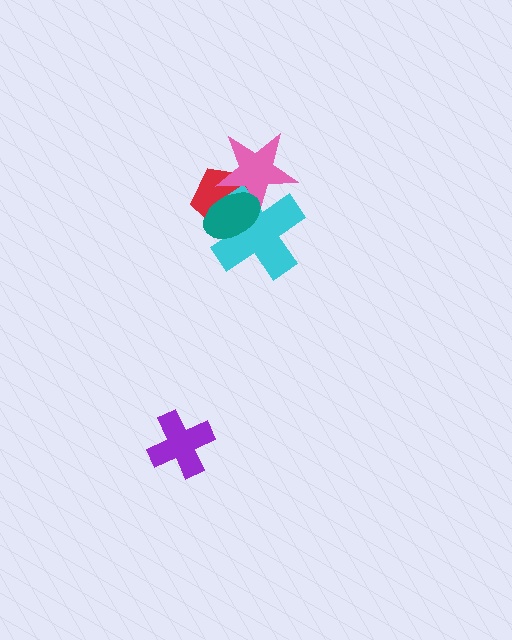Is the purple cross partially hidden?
No, no other shape covers it.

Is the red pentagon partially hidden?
Yes, it is partially covered by another shape.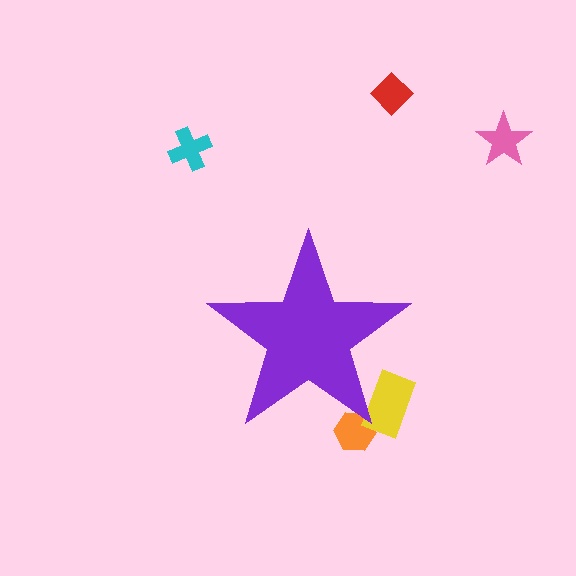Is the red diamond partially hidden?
No, the red diamond is fully visible.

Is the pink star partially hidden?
No, the pink star is fully visible.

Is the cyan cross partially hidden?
No, the cyan cross is fully visible.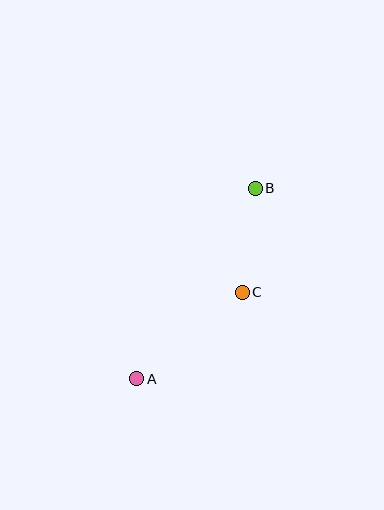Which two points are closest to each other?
Points B and C are closest to each other.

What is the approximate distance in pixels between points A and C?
The distance between A and C is approximately 136 pixels.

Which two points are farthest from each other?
Points A and B are farthest from each other.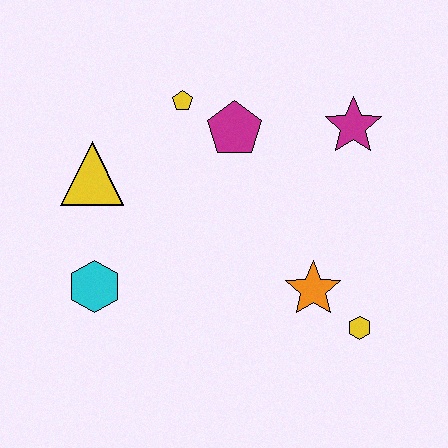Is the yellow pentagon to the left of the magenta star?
Yes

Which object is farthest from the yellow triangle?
The yellow hexagon is farthest from the yellow triangle.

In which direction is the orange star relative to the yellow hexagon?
The orange star is to the left of the yellow hexagon.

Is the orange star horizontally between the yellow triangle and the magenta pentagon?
No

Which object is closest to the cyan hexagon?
The yellow triangle is closest to the cyan hexagon.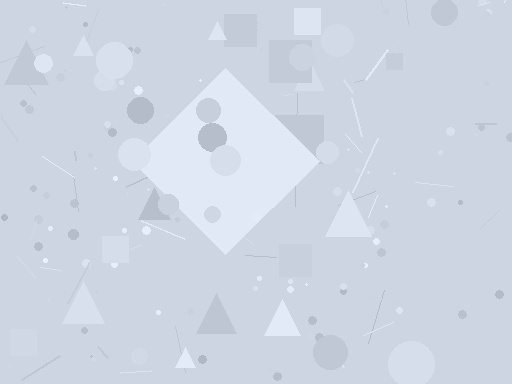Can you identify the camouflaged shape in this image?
The camouflaged shape is a diamond.